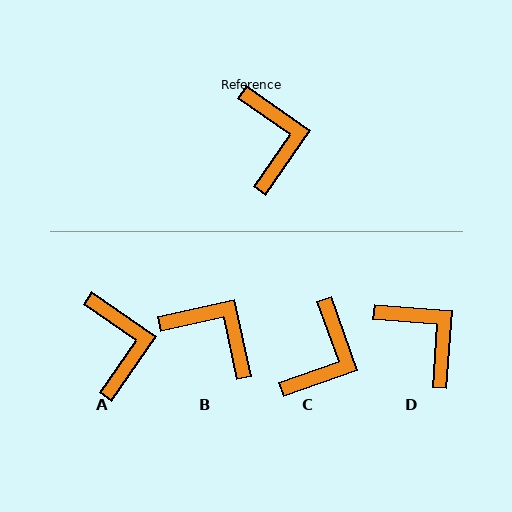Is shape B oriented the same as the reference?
No, it is off by about 47 degrees.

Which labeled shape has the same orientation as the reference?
A.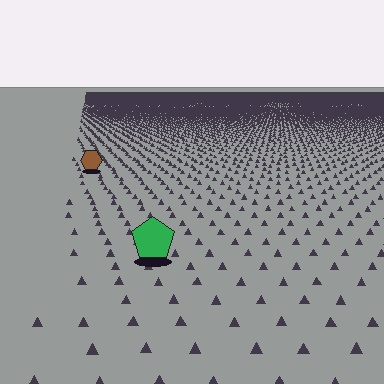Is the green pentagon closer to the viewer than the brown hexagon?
Yes. The green pentagon is closer — you can tell from the texture gradient: the ground texture is coarser near it.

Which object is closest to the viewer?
The green pentagon is closest. The texture marks near it are larger and more spread out.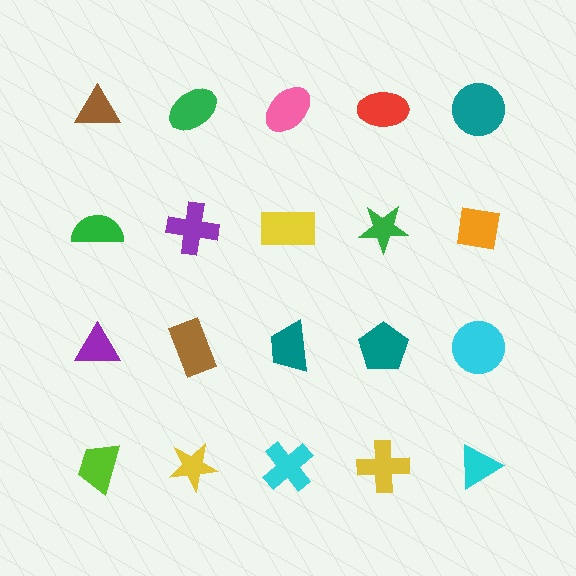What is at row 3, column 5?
A cyan circle.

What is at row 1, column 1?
A brown triangle.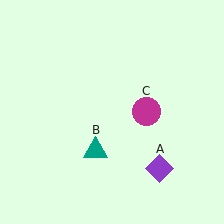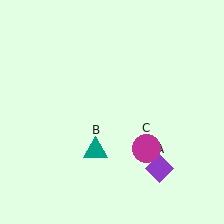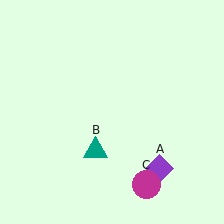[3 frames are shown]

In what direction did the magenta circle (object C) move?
The magenta circle (object C) moved down.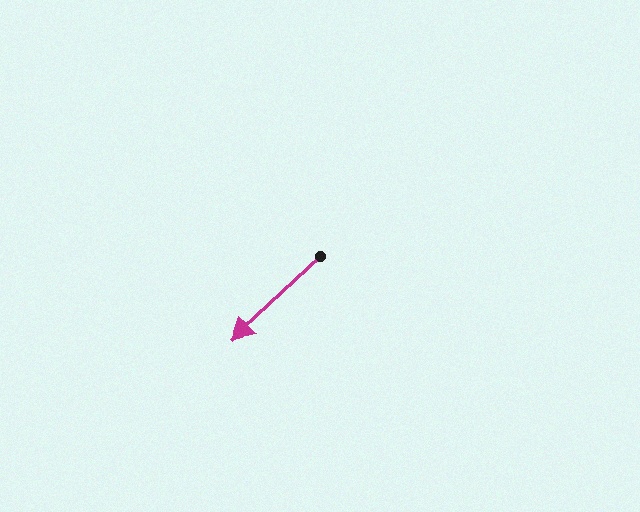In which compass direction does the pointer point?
Southwest.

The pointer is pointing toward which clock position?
Roughly 8 o'clock.